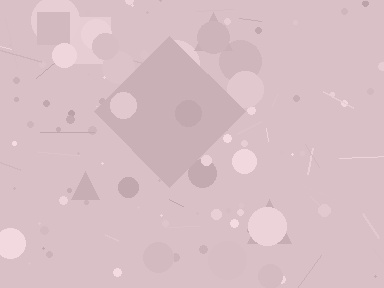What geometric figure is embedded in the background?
A diamond is embedded in the background.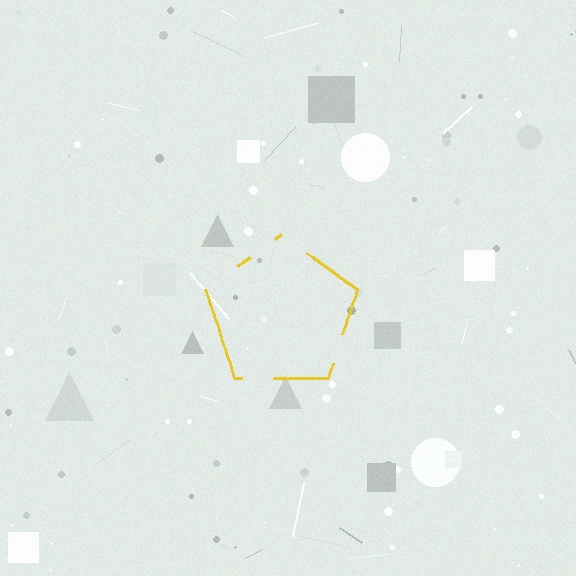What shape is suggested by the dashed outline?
The dashed outline suggests a pentagon.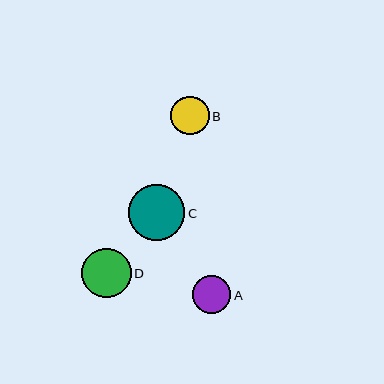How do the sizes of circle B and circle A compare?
Circle B and circle A are approximately the same size.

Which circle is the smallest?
Circle A is the smallest with a size of approximately 38 pixels.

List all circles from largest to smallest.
From largest to smallest: C, D, B, A.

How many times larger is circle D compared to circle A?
Circle D is approximately 1.3 times the size of circle A.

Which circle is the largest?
Circle C is the largest with a size of approximately 56 pixels.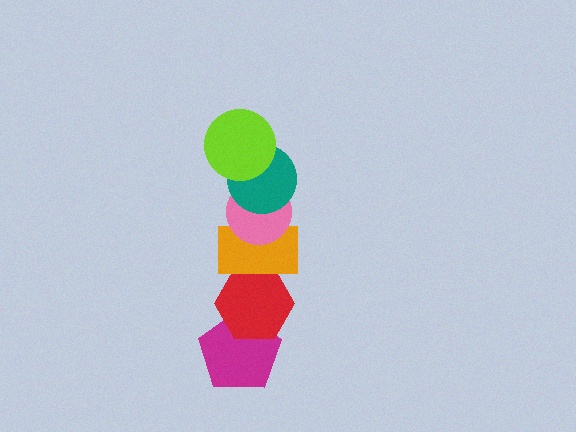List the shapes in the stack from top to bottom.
From top to bottom: the lime circle, the teal circle, the pink circle, the orange rectangle, the red hexagon, the magenta pentagon.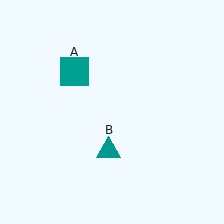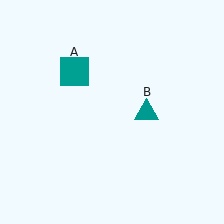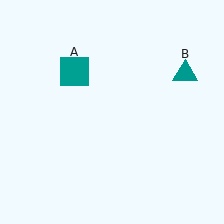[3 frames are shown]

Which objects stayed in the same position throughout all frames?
Teal square (object A) remained stationary.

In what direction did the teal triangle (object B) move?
The teal triangle (object B) moved up and to the right.